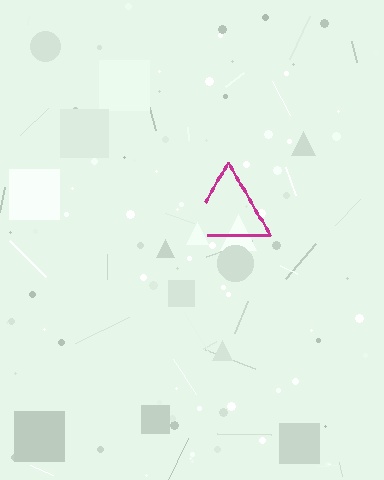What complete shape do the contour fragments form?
The contour fragments form a triangle.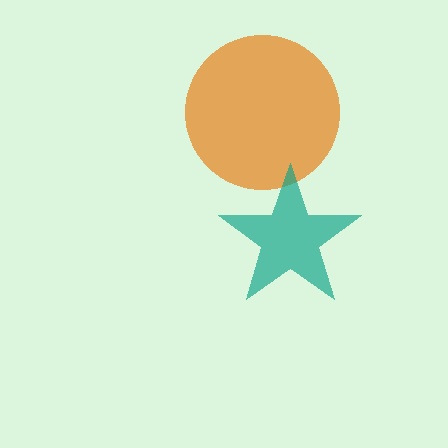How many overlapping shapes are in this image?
There are 2 overlapping shapes in the image.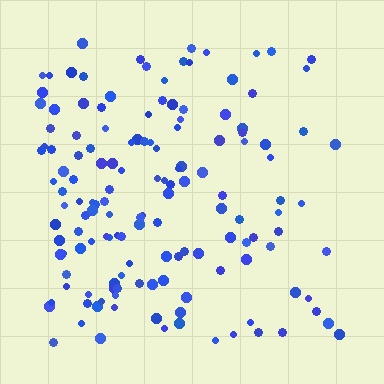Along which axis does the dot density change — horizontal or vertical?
Horizontal.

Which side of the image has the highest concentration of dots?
The left.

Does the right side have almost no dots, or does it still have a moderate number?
Still a moderate number, just noticeably fewer than the left.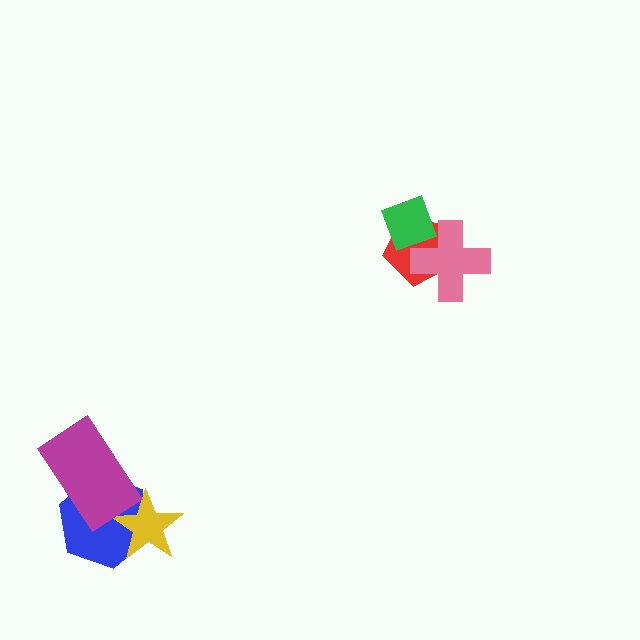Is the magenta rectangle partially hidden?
No, no other shape covers it.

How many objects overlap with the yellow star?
2 objects overlap with the yellow star.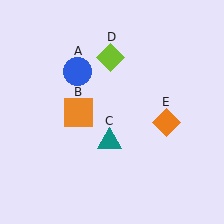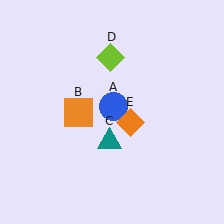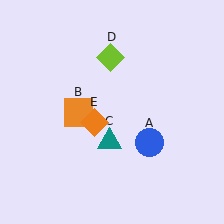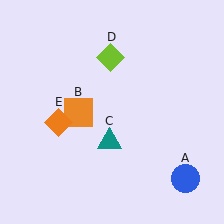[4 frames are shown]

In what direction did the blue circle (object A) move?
The blue circle (object A) moved down and to the right.